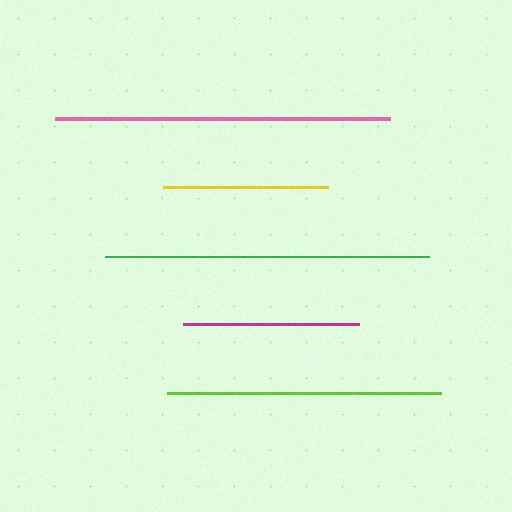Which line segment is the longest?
The pink line is the longest at approximately 334 pixels.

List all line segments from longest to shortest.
From longest to shortest: pink, green, lime, magenta, yellow.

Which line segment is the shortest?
The yellow line is the shortest at approximately 166 pixels.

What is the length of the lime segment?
The lime segment is approximately 273 pixels long.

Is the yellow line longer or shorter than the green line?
The green line is longer than the yellow line.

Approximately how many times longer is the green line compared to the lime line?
The green line is approximately 1.2 times the length of the lime line.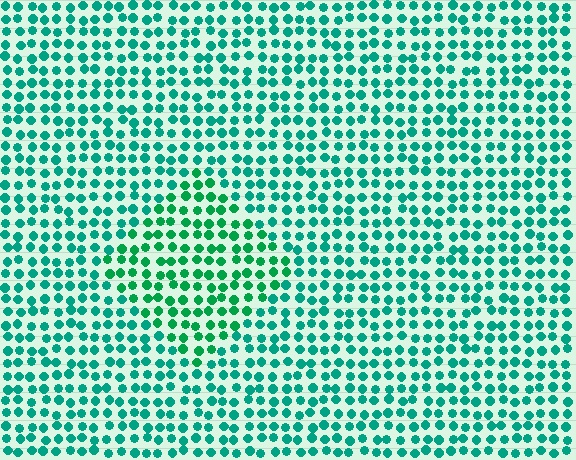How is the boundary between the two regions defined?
The boundary is defined purely by a slight shift in hue (about 23 degrees). Spacing, size, and orientation are identical on both sides.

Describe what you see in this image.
The image is filled with small teal elements in a uniform arrangement. A diamond-shaped region is visible where the elements are tinted to a slightly different hue, forming a subtle color boundary.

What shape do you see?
I see a diamond.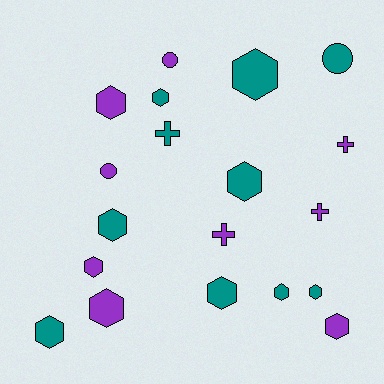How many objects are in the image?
There are 19 objects.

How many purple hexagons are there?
There are 4 purple hexagons.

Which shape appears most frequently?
Hexagon, with 12 objects.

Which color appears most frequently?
Teal, with 10 objects.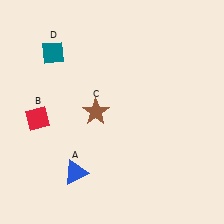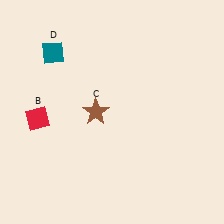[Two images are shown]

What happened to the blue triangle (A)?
The blue triangle (A) was removed in Image 2. It was in the bottom-left area of Image 1.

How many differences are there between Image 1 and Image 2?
There is 1 difference between the two images.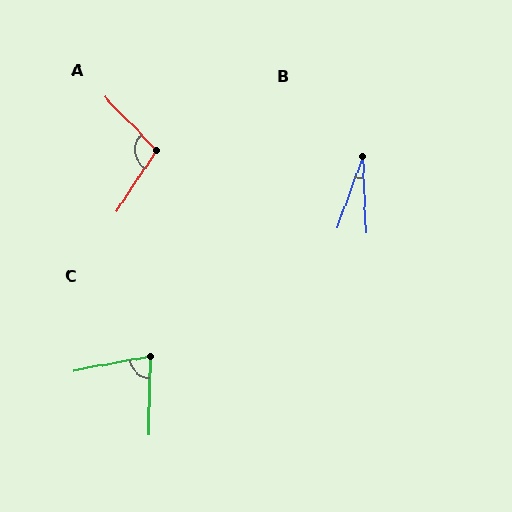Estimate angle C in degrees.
Approximately 79 degrees.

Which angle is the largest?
A, at approximately 103 degrees.